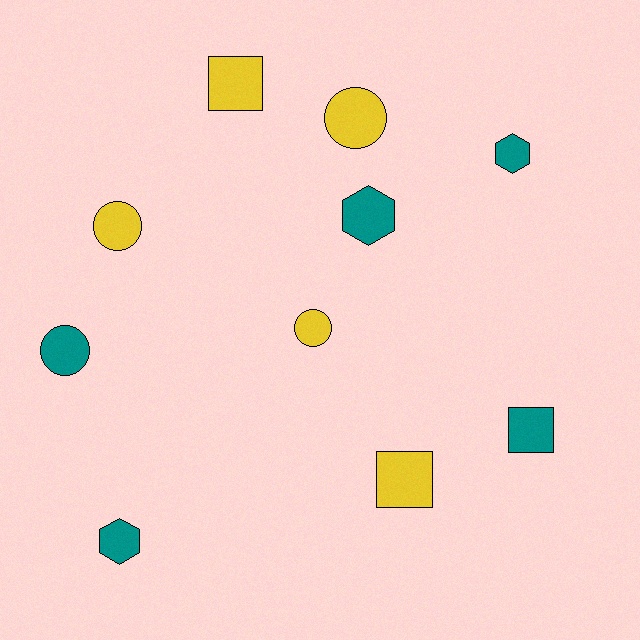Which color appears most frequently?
Yellow, with 5 objects.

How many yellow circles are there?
There are 3 yellow circles.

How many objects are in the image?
There are 10 objects.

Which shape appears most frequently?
Circle, with 4 objects.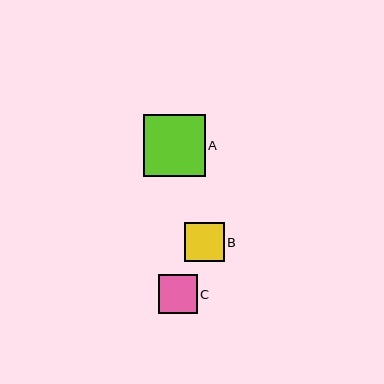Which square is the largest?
Square A is the largest with a size of approximately 62 pixels.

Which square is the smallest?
Square C is the smallest with a size of approximately 39 pixels.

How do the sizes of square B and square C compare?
Square B and square C are approximately the same size.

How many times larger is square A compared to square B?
Square A is approximately 1.6 times the size of square B.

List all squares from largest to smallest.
From largest to smallest: A, B, C.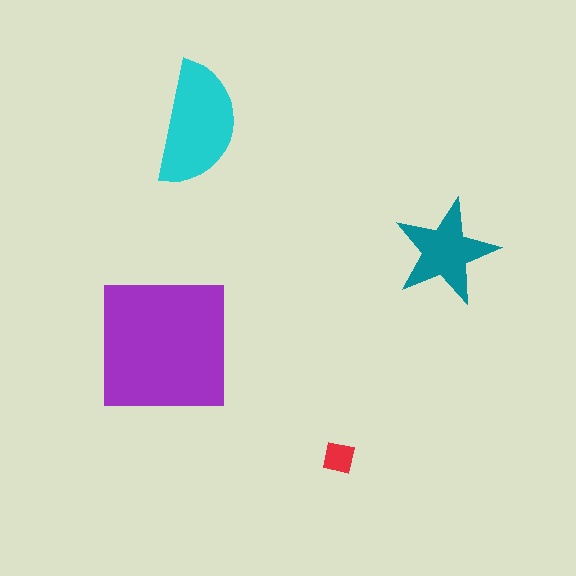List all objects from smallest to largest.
The red square, the teal star, the cyan semicircle, the purple square.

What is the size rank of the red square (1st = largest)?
4th.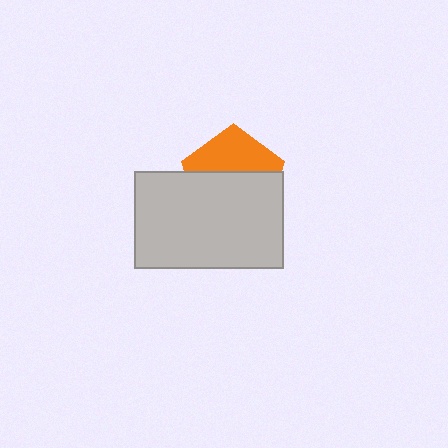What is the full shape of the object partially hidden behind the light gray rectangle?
The partially hidden object is an orange pentagon.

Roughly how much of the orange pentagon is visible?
A small part of it is visible (roughly 41%).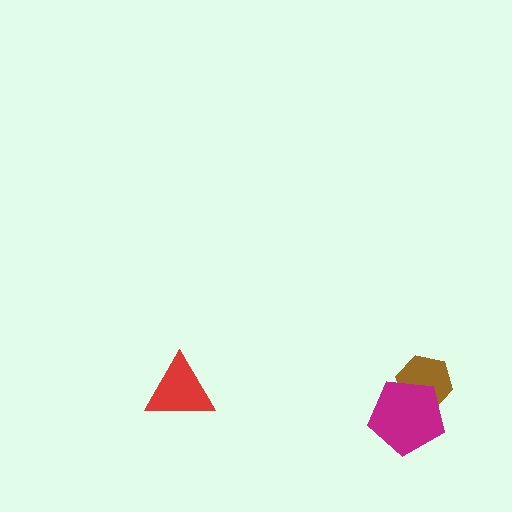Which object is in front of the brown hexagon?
The magenta pentagon is in front of the brown hexagon.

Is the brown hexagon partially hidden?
Yes, it is partially covered by another shape.